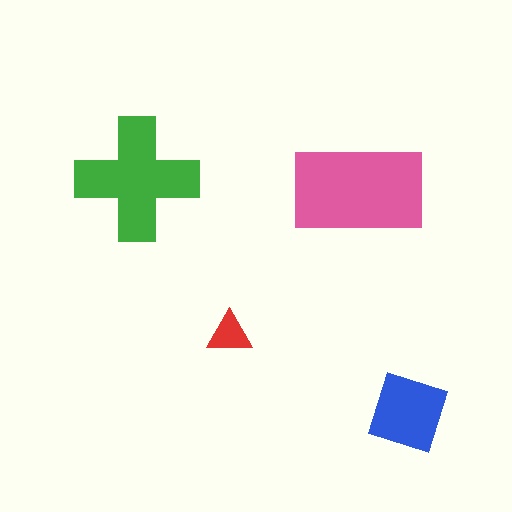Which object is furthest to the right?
The blue square is rightmost.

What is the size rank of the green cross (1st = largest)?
2nd.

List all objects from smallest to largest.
The red triangle, the blue square, the green cross, the pink rectangle.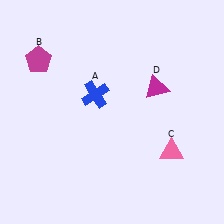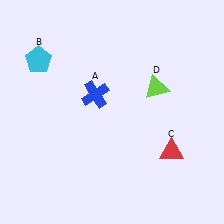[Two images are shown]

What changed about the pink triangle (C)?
In Image 1, C is pink. In Image 2, it changed to red.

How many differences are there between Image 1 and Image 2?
There are 3 differences between the two images.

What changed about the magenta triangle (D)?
In Image 1, D is magenta. In Image 2, it changed to lime.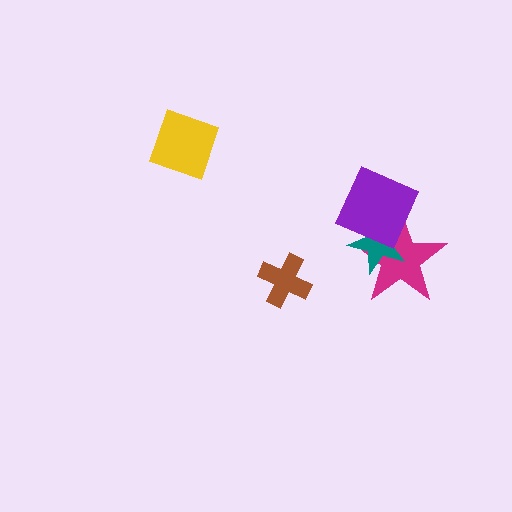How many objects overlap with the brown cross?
0 objects overlap with the brown cross.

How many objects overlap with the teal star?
2 objects overlap with the teal star.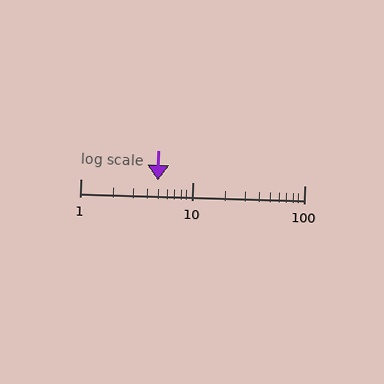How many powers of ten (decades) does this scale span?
The scale spans 2 decades, from 1 to 100.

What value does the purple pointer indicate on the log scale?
The pointer indicates approximately 4.9.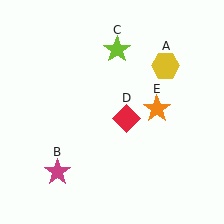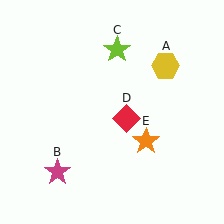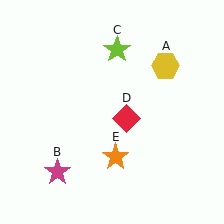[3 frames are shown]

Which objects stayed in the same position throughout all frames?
Yellow hexagon (object A) and magenta star (object B) and lime star (object C) and red diamond (object D) remained stationary.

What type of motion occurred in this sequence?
The orange star (object E) rotated clockwise around the center of the scene.